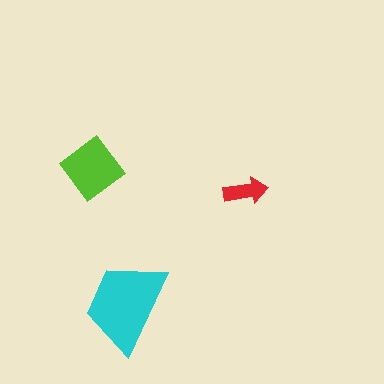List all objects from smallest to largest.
The red arrow, the lime diamond, the cyan trapezoid.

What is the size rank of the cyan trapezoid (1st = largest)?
1st.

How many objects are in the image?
There are 3 objects in the image.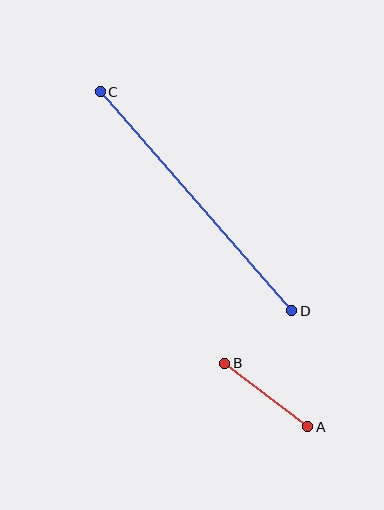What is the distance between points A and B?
The distance is approximately 104 pixels.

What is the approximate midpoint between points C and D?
The midpoint is at approximately (196, 201) pixels.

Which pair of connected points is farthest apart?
Points C and D are farthest apart.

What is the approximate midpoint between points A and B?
The midpoint is at approximately (266, 395) pixels.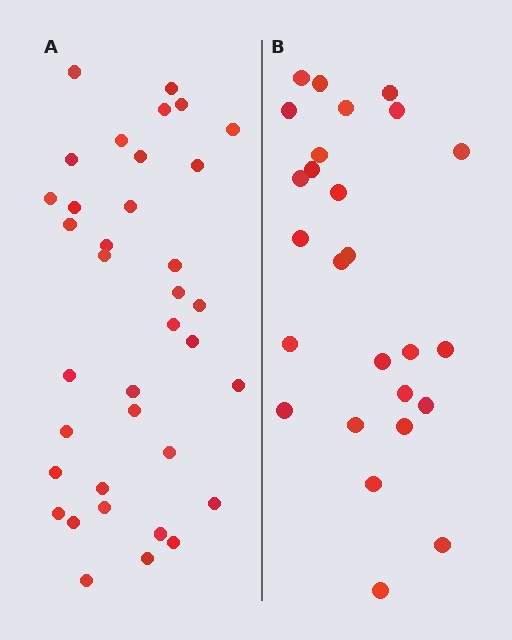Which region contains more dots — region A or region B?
Region A (the left region) has more dots.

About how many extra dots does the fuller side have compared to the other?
Region A has roughly 10 or so more dots than region B.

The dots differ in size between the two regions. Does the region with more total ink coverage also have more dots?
No. Region B has more total ink coverage because its dots are larger, but region A actually contains more individual dots. Total area can be misleading — the number of items is what matters here.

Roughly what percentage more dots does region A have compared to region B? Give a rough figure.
About 40% more.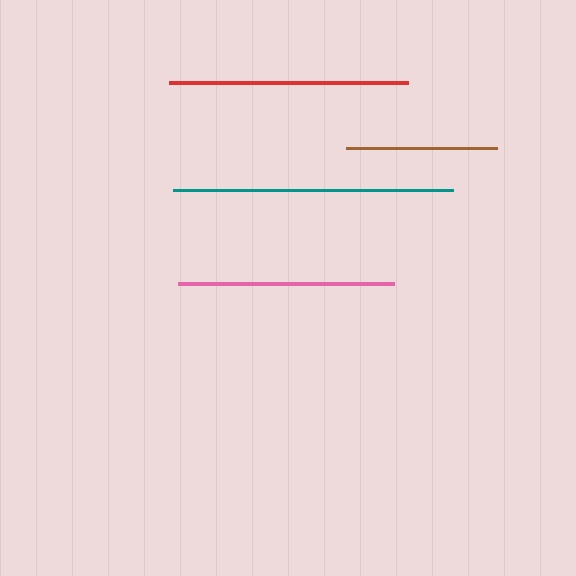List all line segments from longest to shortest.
From longest to shortest: teal, red, pink, brown.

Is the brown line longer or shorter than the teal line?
The teal line is longer than the brown line.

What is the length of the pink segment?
The pink segment is approximately 217 pixels long.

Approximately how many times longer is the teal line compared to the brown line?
The teal line is approximately 1.8 times the length of the brown line.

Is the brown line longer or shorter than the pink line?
The pink line is longer than the brown line.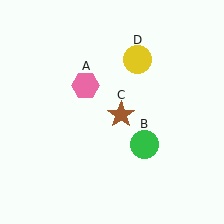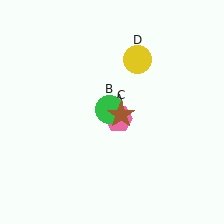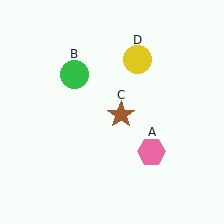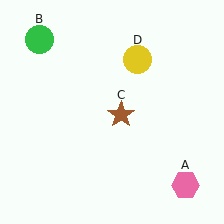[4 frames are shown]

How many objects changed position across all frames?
2 objects changed position: pink hexagon (object A), green circle (object B).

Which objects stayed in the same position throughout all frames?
Brown star (object C) and yellow circle (object D) remained stationary.